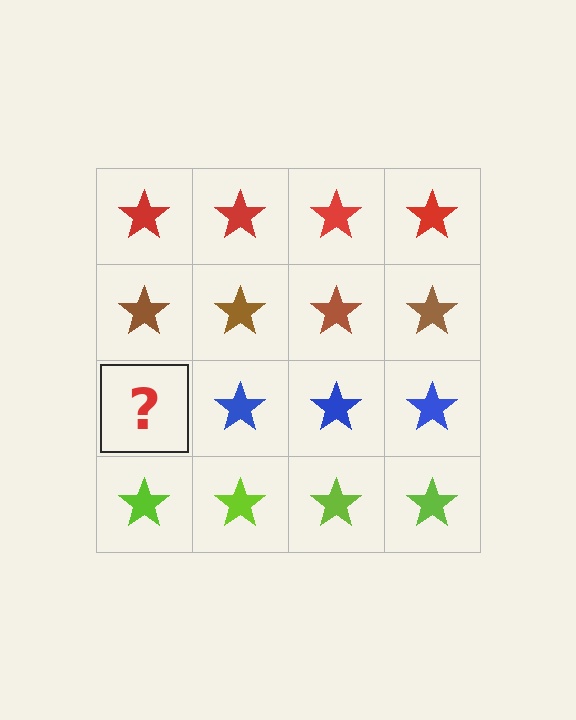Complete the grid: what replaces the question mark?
The question mark should be replaced with a blue star.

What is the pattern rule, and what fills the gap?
The rule is that each row has a consistent color. The gap should be filled with a blue star.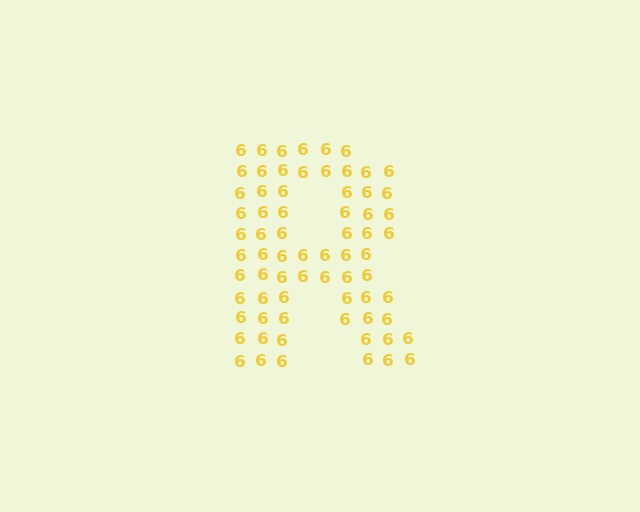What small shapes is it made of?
It is made of small digit 6's.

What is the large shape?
The large shape is the letter R.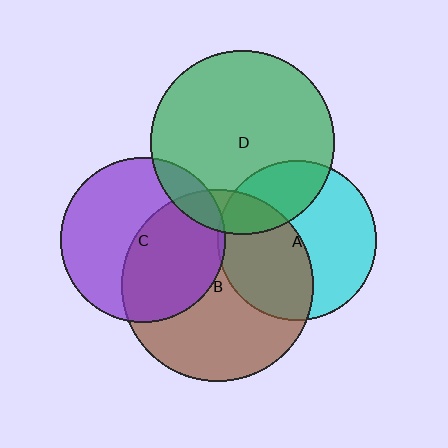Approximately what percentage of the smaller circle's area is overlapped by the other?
Approximately 45%.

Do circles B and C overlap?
Yes.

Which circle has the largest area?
Circle B (brown).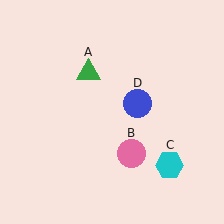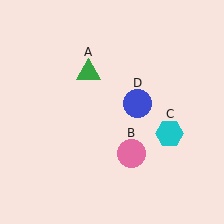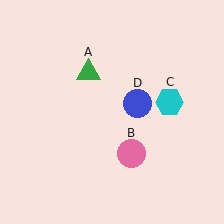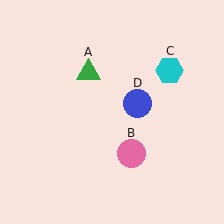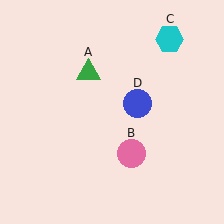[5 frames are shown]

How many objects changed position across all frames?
1 object changed position: cyan hexagon (object C).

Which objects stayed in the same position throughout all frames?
Green triangle (object A) and pink circle (object B) and blue circle (object D) remained stationary.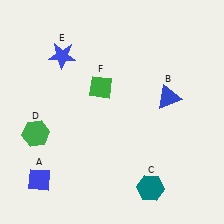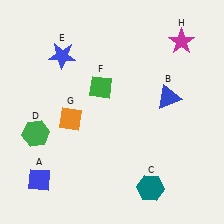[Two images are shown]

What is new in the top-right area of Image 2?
A magenta star (H) was added in the top-right area of Image 2.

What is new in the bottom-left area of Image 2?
An orange diamond (G) was added in the bottom-left area of Image 2.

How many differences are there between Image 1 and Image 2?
There are 2 differences between the two images.